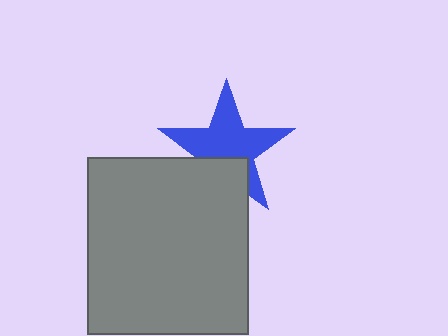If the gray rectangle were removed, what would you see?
You would see the complete blue star.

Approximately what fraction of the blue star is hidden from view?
Roughly 30% of the blue star is hidden behind the gray rectangle.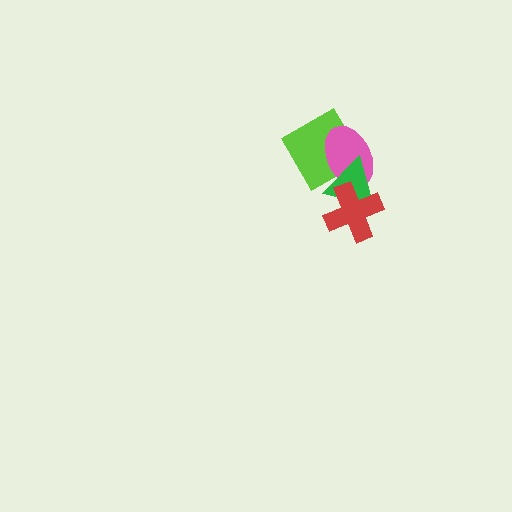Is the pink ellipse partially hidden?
Yes, it is partially covered by another shape.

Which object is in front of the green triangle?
The red cross is in front of the green triangle.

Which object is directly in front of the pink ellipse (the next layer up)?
The green triangle is directly in front of the pink ellipse.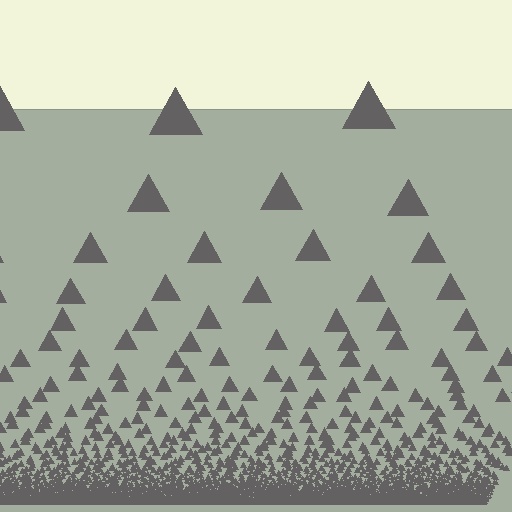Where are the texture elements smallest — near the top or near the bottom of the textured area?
Near the bottom.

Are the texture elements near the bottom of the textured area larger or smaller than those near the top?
Smaller. The gradient is inverted — elements near the bottom are smaller and denser.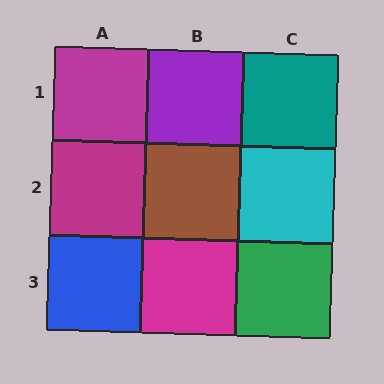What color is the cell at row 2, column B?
Brown.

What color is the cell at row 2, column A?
Magenta.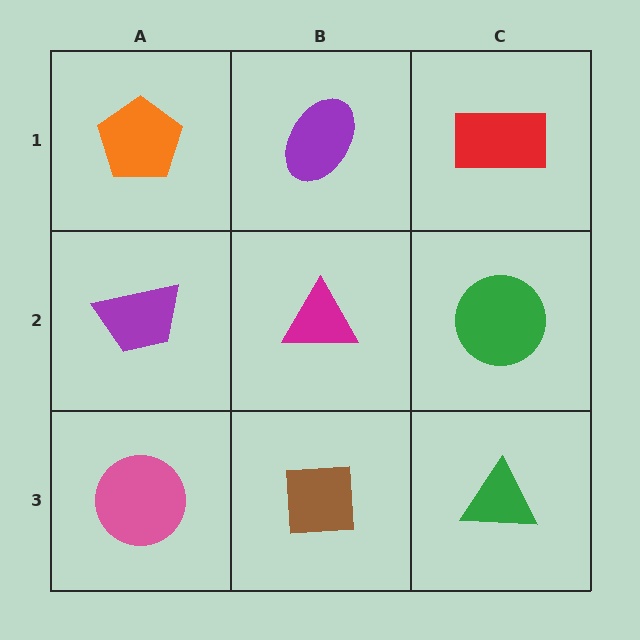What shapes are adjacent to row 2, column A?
An orange pentagon (row 1, column A), a pink circle (row 3, column A), a magenta triangle (row 2, column B).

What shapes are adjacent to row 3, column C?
A green circle (row 2, column C), a brown square (row 3, column B).